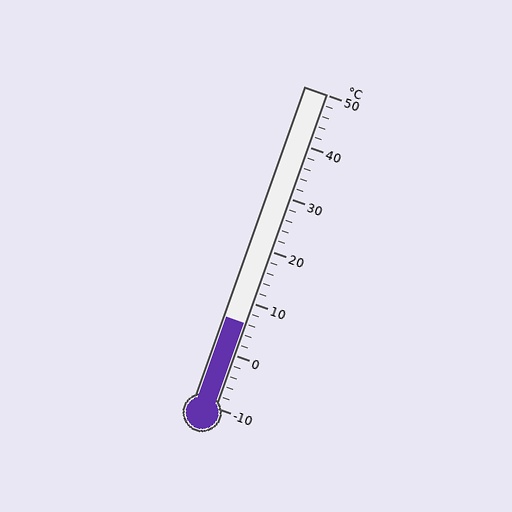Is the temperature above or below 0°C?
The temperature is above 0°C.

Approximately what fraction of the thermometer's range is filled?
The thermometer is filled to approximately 25% of its range.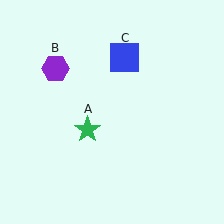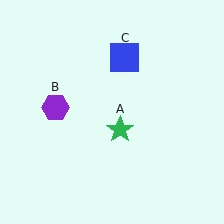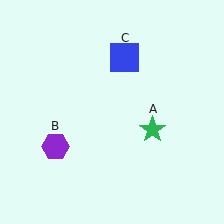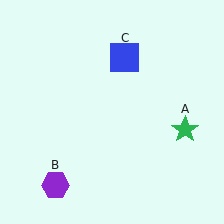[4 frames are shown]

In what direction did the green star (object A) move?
The green star (object A) moved right.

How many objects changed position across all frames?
2 objects changed position: green star (object A), purple hexagon (object B).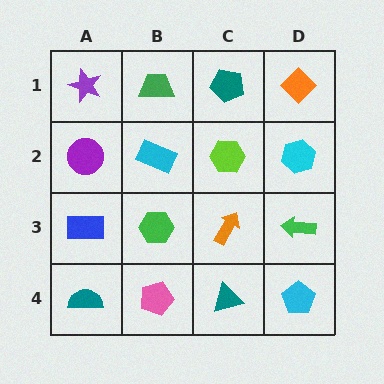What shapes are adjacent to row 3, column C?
A lime hexagon (row 2, column C), a teal triangle (row 4, column C), a green hexagon (row 3, column B), a green arrow (row 3, column D).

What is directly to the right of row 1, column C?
An orange diamond.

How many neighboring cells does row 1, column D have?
2.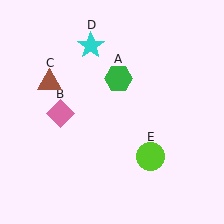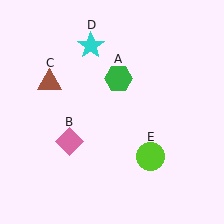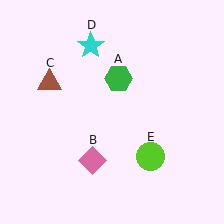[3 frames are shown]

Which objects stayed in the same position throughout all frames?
Green hexagon (object A) and brown triangle (object C) and cyan star (object D) and lime circle (object E) remained stationary.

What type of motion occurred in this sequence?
The pink diamond (object B) rotated counterclockwise around the center of the scene.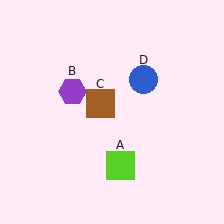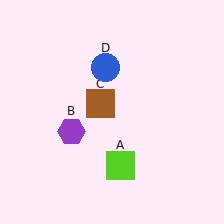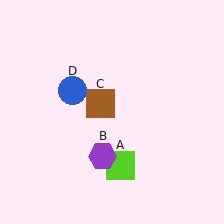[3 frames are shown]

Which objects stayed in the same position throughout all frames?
Lime square (object A) and brown square (object C) remained stationary.